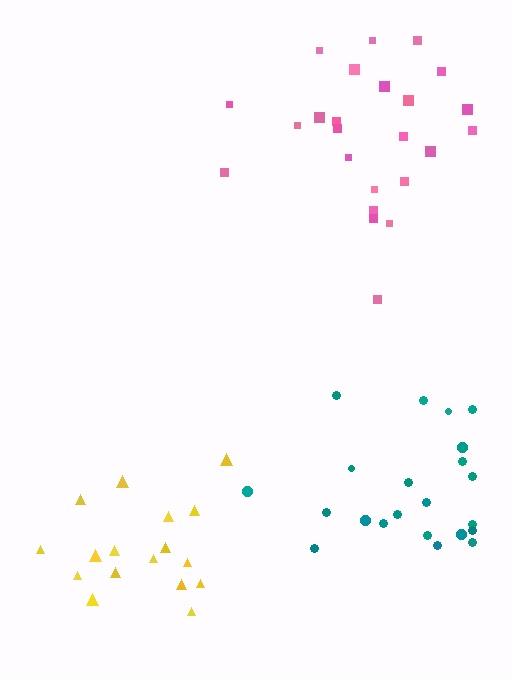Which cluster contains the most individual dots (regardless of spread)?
Pink (24).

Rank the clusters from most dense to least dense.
yellow, teal, pink.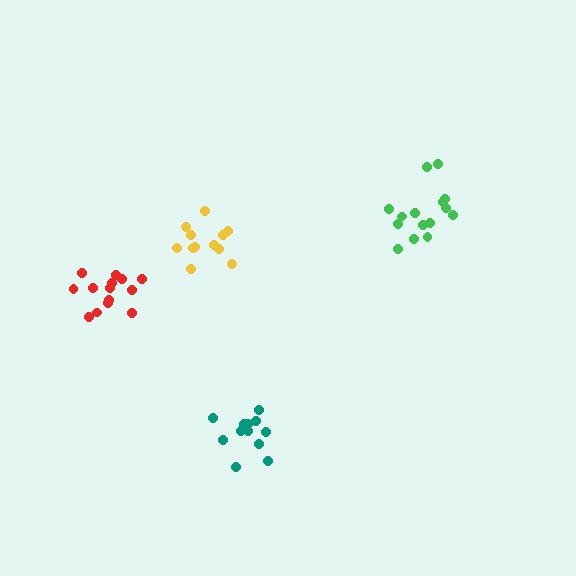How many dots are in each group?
Group 1: 15 dots, Group 2: 12 dots, Group 3: 12 dots, Group 4: 14 dots (53 total).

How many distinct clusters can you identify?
There are 4 distinct clusters.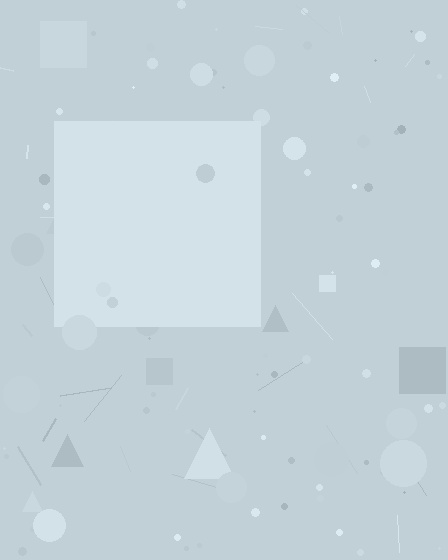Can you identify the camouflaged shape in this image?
The camouflaged shape is a square.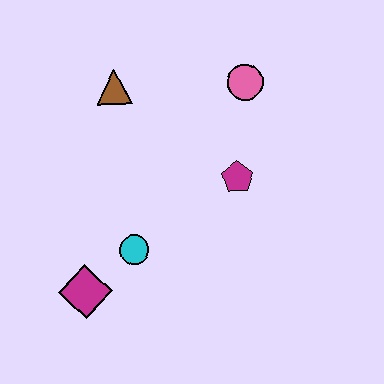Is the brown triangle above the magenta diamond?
Yes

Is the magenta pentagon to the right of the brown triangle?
Yes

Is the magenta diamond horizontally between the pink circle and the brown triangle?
No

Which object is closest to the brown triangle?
The pink circle is closest to the brown triangle.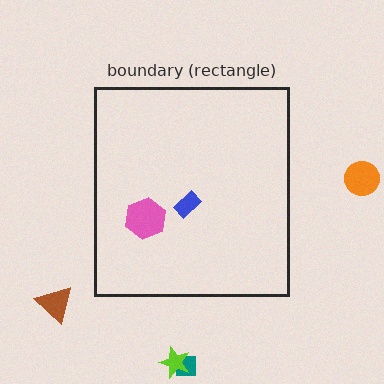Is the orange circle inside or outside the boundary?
Outside.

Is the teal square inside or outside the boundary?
Outside.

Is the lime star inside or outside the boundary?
Outside.